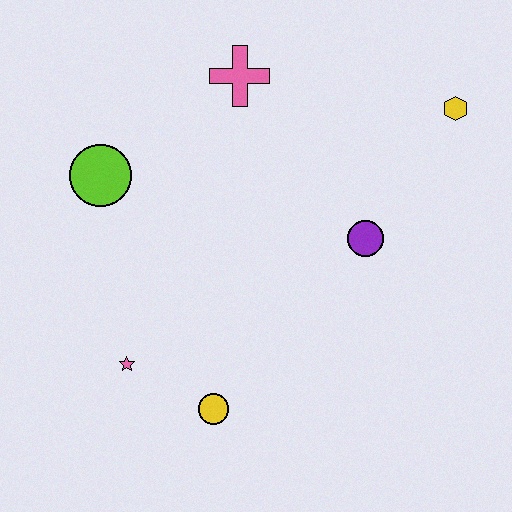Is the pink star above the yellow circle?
Yes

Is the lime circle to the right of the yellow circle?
No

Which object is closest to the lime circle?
The pink cross is closest to the lime circle.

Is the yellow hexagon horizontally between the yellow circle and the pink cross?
No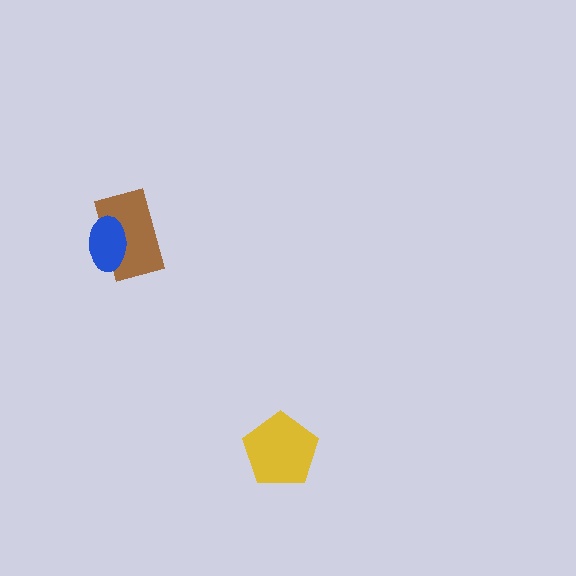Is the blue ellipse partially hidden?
No, no other shape covers it.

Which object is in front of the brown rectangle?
The blue ellipse is in front of the brown rectangle.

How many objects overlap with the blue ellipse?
1 object overlaps with the blue ellipse.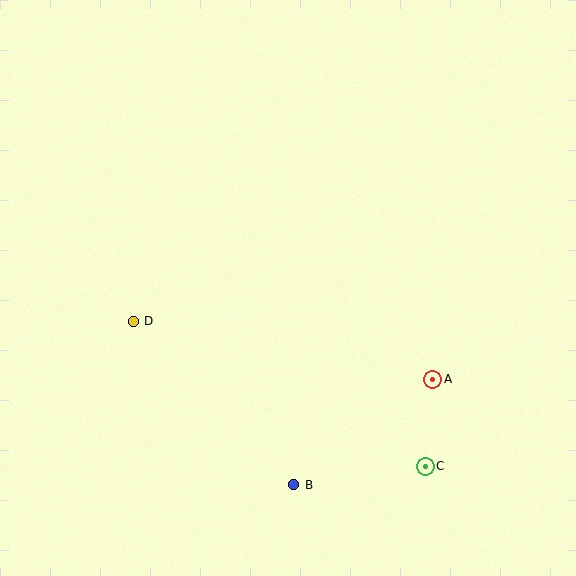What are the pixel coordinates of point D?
Point D is at (133, 321).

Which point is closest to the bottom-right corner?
Point C is closest to the bottom-right corner.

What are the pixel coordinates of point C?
Point C is at (425, 466).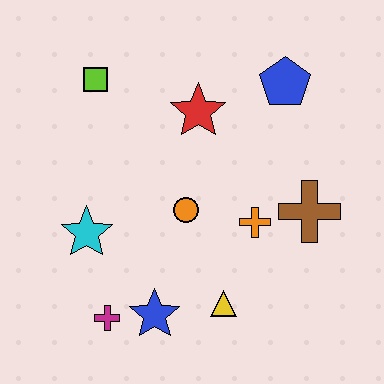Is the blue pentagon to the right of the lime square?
Yes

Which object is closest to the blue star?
The magenta cross is closest to the blue star.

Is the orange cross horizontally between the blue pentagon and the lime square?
Yes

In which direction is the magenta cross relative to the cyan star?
The magenta cross is below the cyan star.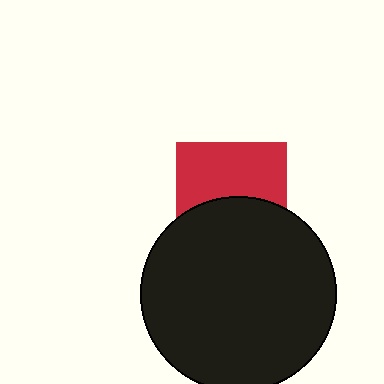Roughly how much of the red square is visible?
About half of it is visible (roughly 54%).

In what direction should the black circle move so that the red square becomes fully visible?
The black circle should move down. That is the shortest direction to clear the overlap and leave the red square fully visible.